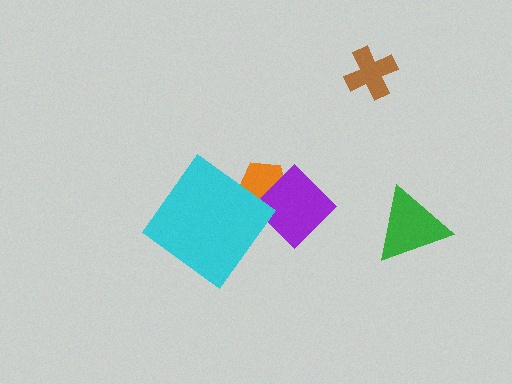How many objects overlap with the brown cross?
0 objects overlap with the brown cross.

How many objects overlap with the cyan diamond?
1 object overlaps with the cyan diamond.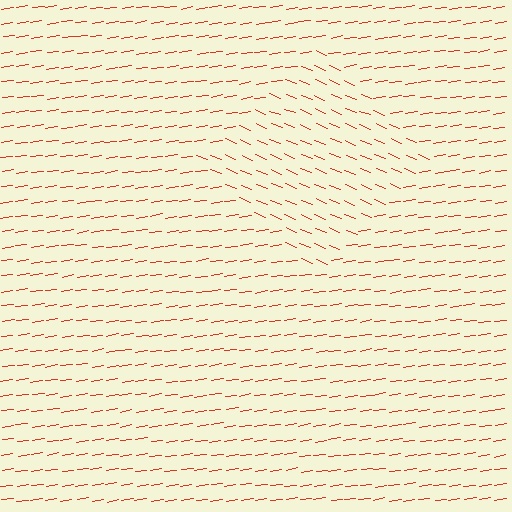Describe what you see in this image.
The image is filled with small red line segments. A diamond region in the image has lines oriented differently from the surrounding lines, creating a visible texture boundary.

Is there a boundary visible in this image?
Yes, there is a texture boundary formed by a change in line orientation.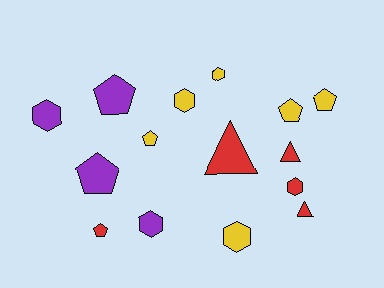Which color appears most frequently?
Yellow, with 6 objects.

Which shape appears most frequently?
Hexagon, with 6 objects.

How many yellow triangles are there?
There are no yellow triangles.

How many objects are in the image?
There are 15 objects.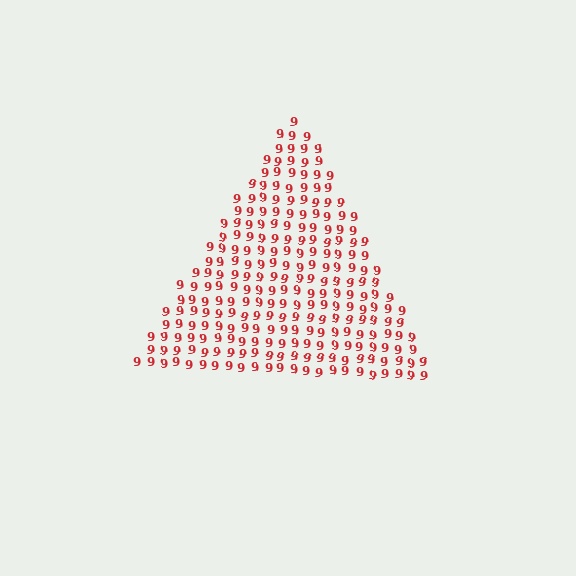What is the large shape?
The large shape is a triangle.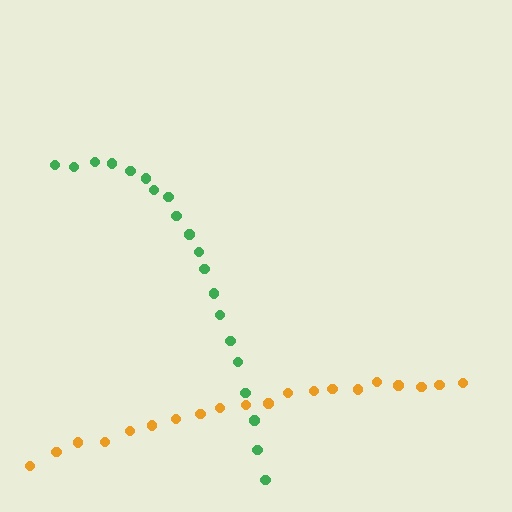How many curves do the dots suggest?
There are 2 distinct paths.